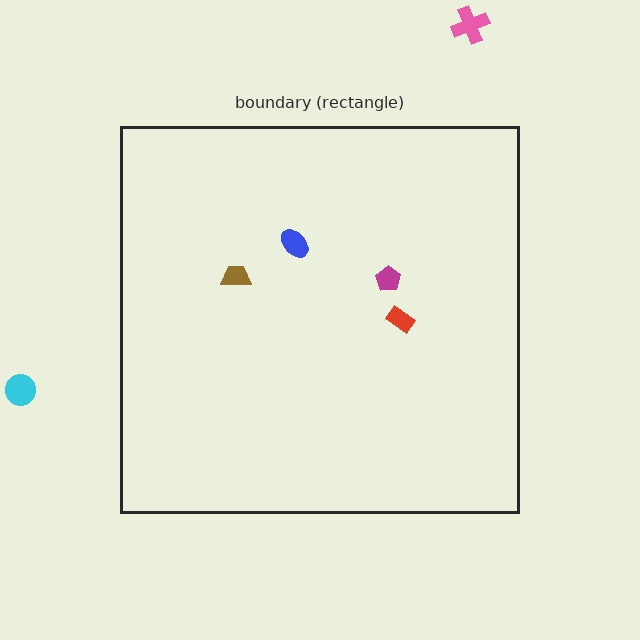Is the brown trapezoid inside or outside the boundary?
Inside.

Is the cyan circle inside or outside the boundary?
Outside.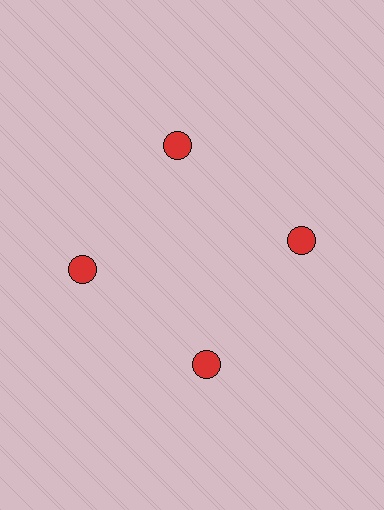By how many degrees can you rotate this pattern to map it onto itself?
The pattern maps onto itself every 90 degrees of rotation.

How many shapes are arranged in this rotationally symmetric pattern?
There are 4 shapes, arranged in 4 groups of 1.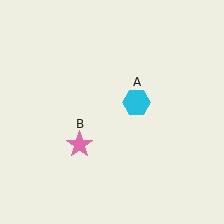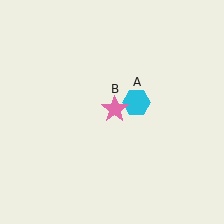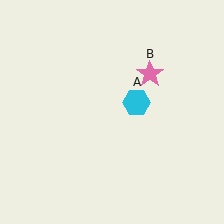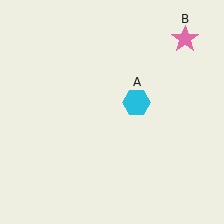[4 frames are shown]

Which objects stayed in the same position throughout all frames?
Cyan hexagon (object A) remained stationary.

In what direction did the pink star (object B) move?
The pink star (object B) moved up and to the right.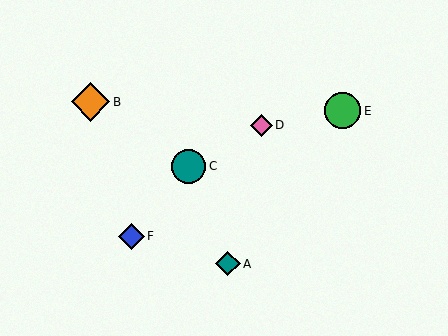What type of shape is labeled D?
Shape D is a pink diamond.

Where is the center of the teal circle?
The center of the teal circle is at (189, 166).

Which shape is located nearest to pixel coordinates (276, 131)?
The pink diamond (labeled D) at (261, 125) is nearest to that location.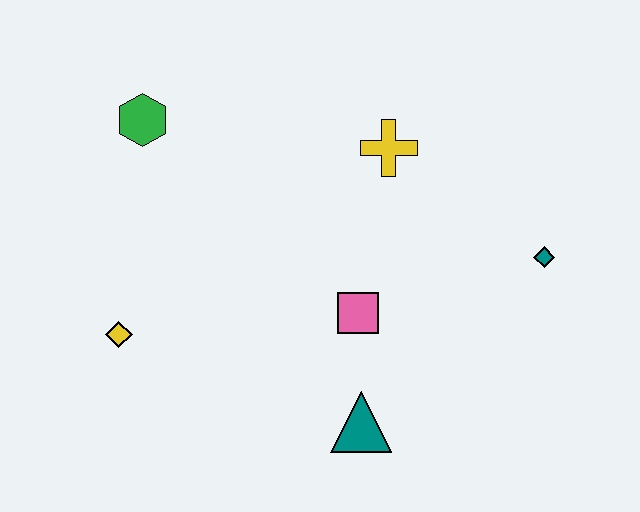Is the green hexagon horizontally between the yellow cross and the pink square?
No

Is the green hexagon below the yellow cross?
No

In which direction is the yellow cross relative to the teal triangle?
The yellow cross is above the teal triangle.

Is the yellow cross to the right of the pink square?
Yes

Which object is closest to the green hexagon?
The yellow diamond is closest to the green hexagon.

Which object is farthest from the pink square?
The green hexagon is farthest from the pink square.